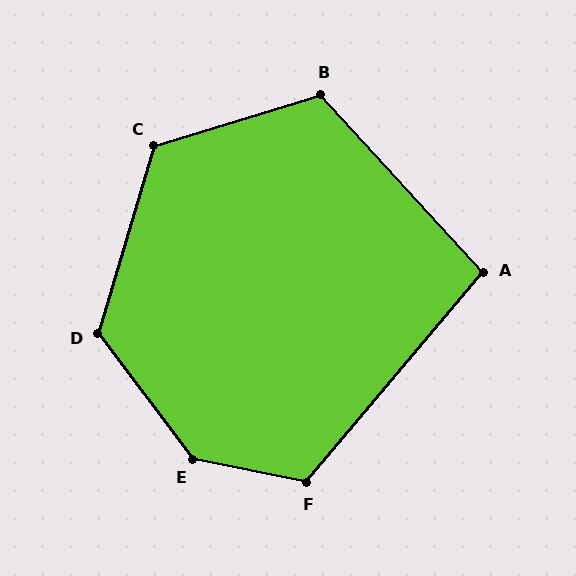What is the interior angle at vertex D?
Approximately 126 degrees (obtuse).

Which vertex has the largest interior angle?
E, at approximately 139 degrees.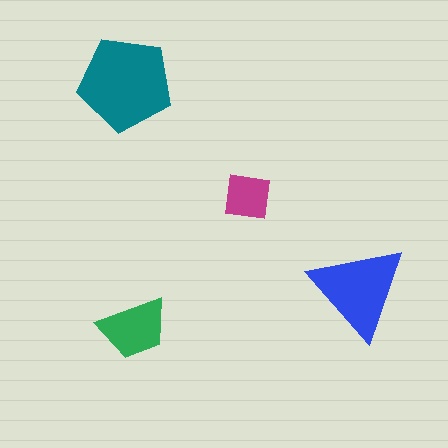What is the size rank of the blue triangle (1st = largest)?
2nd.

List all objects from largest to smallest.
The teal pentagon, the blue triangle, the green trapezoid, the magenta square.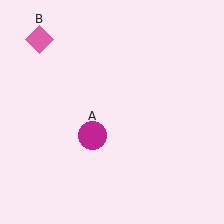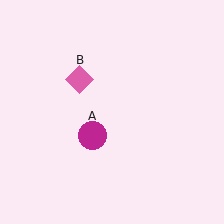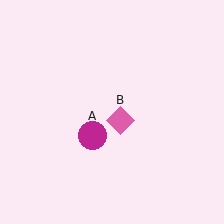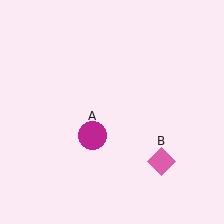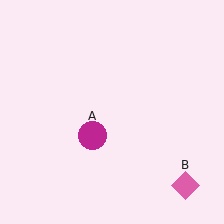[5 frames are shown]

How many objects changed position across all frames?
1 object changed position: pink diamond (object B).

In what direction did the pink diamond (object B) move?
The pink diamond (object B) moved down and to the right.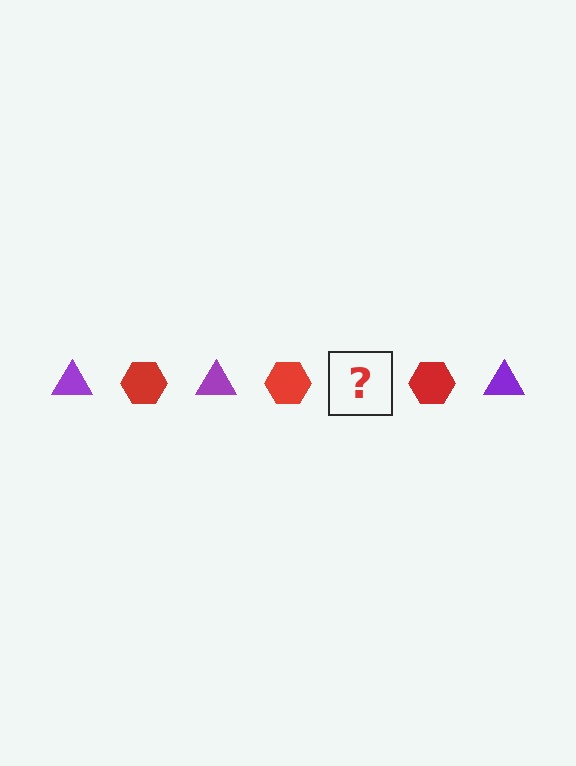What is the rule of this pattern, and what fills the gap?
The rule is that the pattern alternates between purple triangle and red hexagon. The gap should be filled with a purple triangle.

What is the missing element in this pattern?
The missing element is a purple triangle.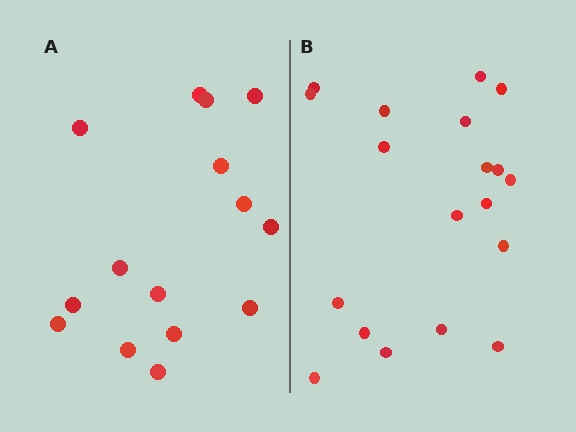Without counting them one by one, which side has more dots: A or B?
Region B (the right region) has more dots.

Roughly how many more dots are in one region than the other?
Region B has about 4 more dots than region A.